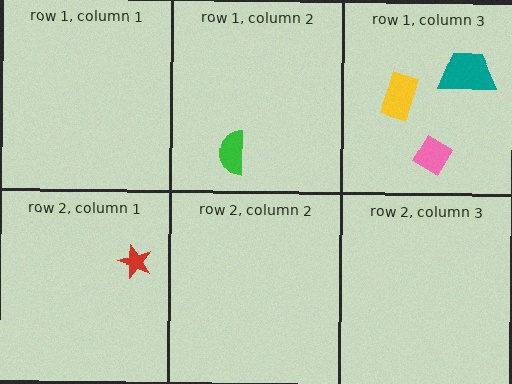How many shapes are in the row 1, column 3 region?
3.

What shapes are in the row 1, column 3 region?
The teal trapezoid, the yellow rectangle, the pink diamond.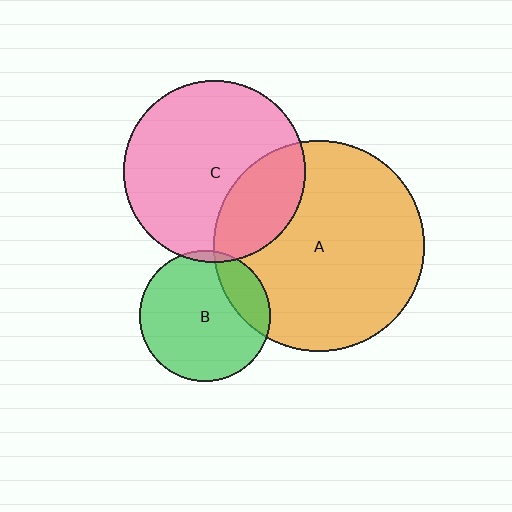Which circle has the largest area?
Circle A (orange).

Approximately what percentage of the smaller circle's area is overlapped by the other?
Approximately 25%.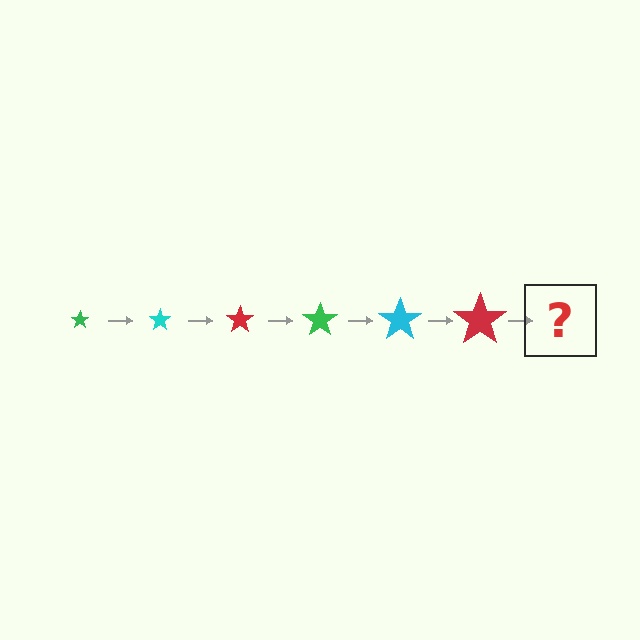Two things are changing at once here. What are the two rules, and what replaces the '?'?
The two rules are that the star grows larger each step and the color cycles through green, cyan, and red. The '?' should be a green star, larger than the previous one.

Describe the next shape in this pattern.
It should be a green star, larger than the previous one.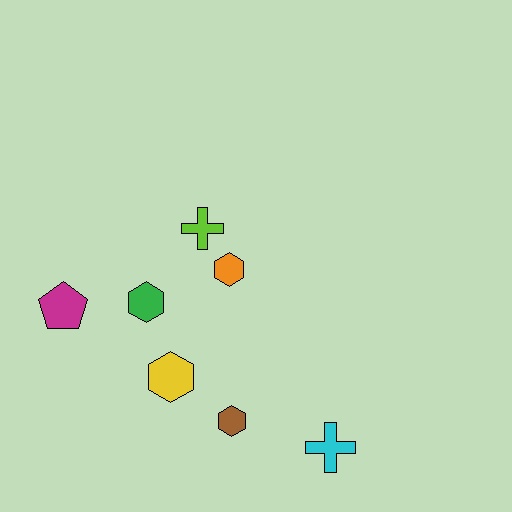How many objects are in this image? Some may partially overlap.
There are 7 objects.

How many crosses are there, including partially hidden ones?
There are 2 crosses.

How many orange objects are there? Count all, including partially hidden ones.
There is 1 orange object.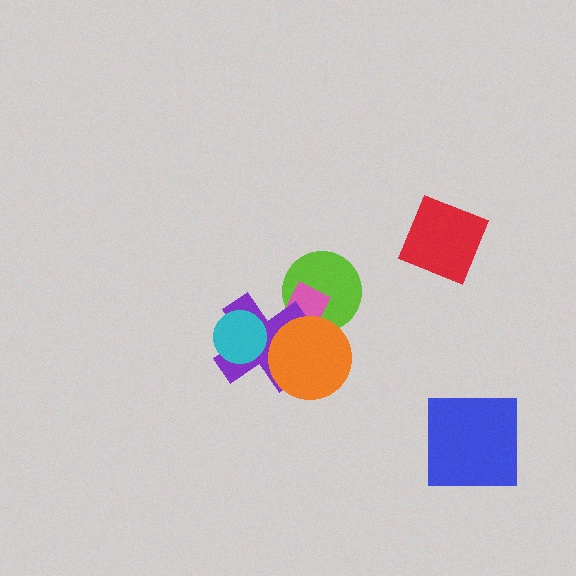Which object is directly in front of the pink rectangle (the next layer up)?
The purple cross is directly in front of the pink rectangle.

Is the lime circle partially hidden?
Yes, it is partially covered by another shape.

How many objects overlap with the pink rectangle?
3 objects overlap with the pink rectangle.